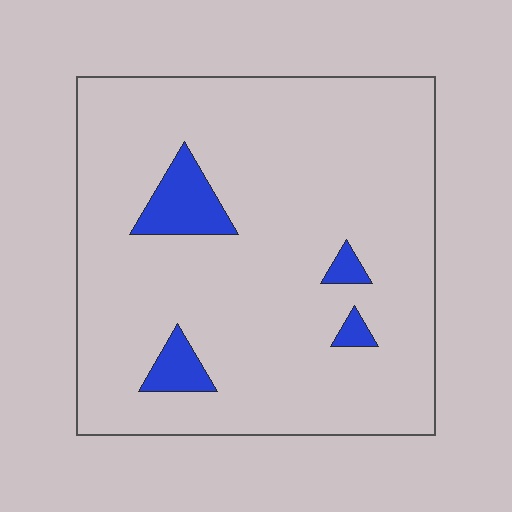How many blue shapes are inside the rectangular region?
4.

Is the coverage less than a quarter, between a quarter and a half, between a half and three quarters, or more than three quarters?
Less than a quarter.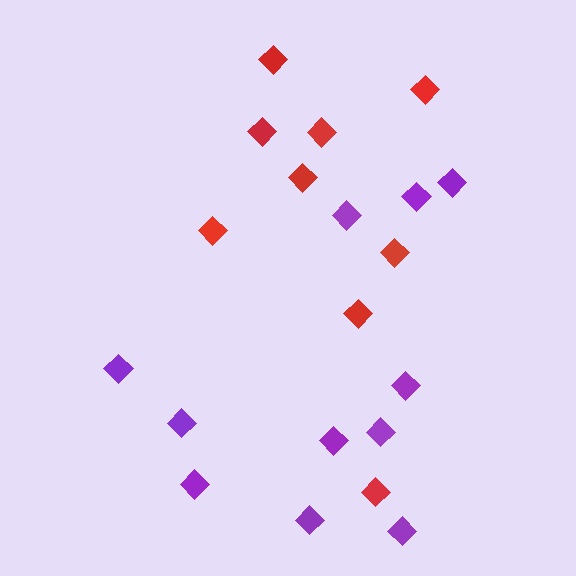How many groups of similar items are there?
There are 2 groups: one group of purple diamonds (11) and one group of red diamonds (9).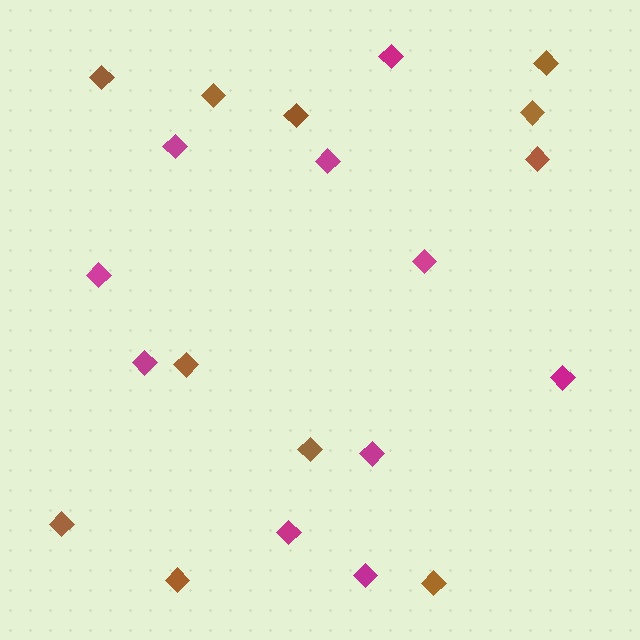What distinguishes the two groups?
There are 2 groups: one group of brown diamonds (11) and one group of magenta diamonds (10).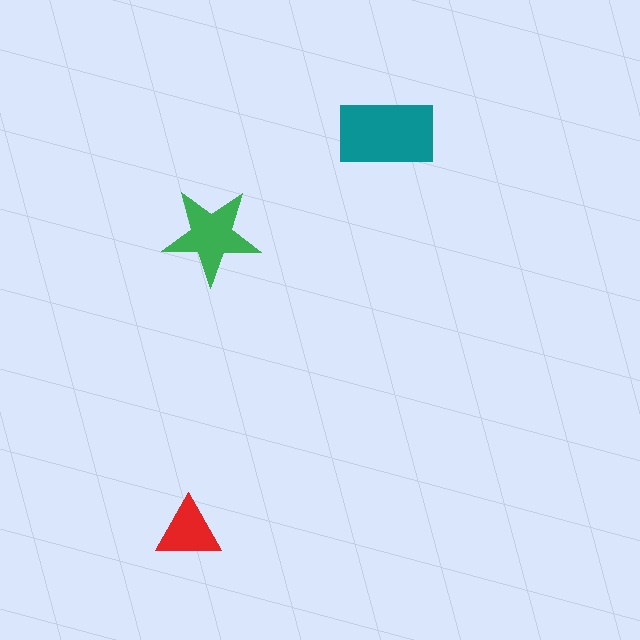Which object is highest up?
The teal rectangle is topmost.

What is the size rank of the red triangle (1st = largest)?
3rd.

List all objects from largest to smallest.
The teal rectangle, the green star, the red triangle.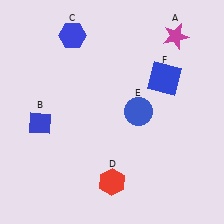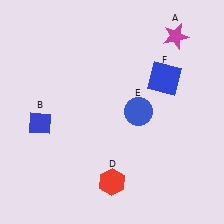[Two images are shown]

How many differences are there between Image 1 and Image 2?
There is 1 difference between the two images.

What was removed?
The blue hexagon (C) was removed in Image 2.